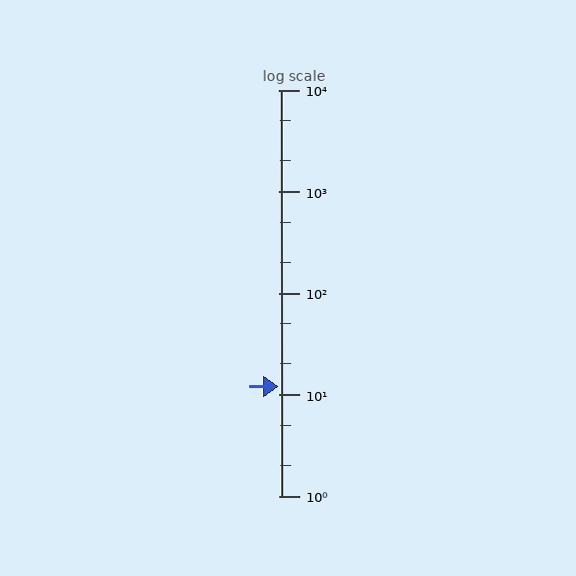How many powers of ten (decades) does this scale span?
The scale spans 4 decades, from 1 to 10000.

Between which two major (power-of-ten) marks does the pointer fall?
The pointer is between 10 and 100.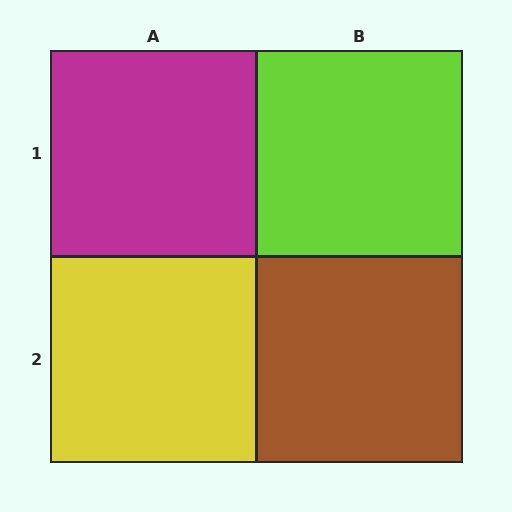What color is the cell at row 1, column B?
Lime.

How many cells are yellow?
1 cell is yellow.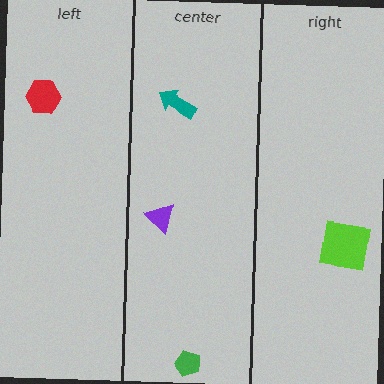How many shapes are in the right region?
1.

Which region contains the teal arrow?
The center region.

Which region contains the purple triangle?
The center region.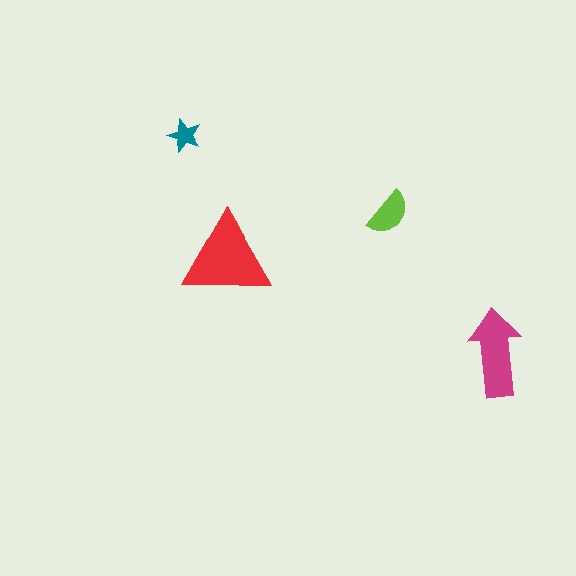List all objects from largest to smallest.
The red triangle, the magenta arrow, the lime semicircle, the teal star.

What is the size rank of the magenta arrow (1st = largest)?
2nd.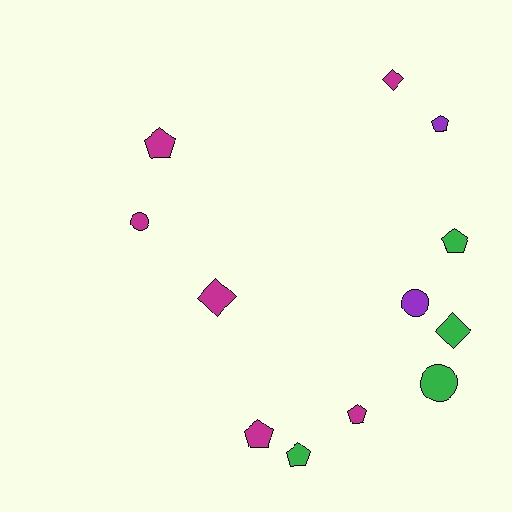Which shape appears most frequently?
Pentagon, with 6 objects.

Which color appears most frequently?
Magenta, with 6 objects.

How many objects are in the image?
There are 12 objects.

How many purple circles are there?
There is 1 purple circle.